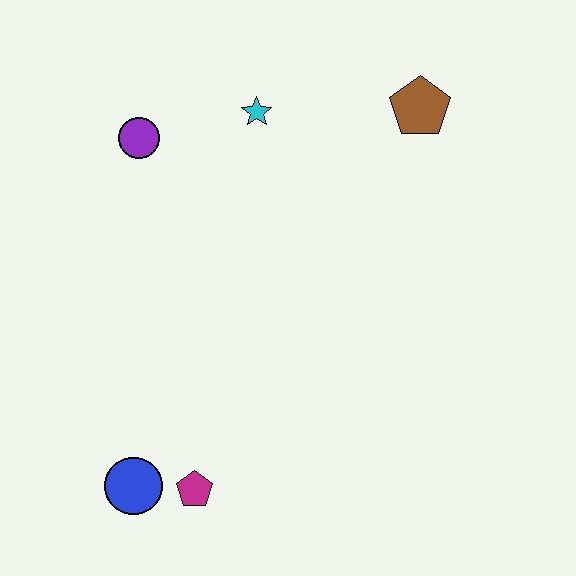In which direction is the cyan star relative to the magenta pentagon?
The cyan star is above the magenta pentagon.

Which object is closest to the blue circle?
The magenta pentagon is closest to the blue circle.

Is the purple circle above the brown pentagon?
No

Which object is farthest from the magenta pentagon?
The brown pentagon is farthest from the magenta pentagon.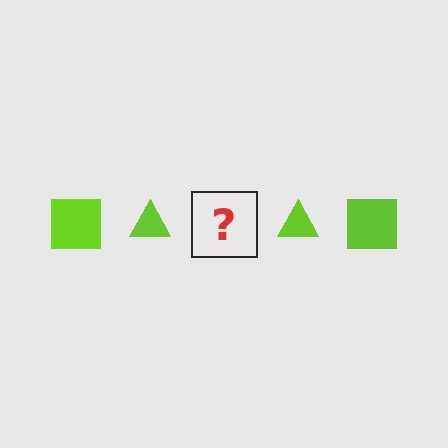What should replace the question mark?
The question mark should be replaced with a lime square.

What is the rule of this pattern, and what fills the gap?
The rule is that the pattern cycles through square, triangle shapes in lime. The gap should be filled with a lime square.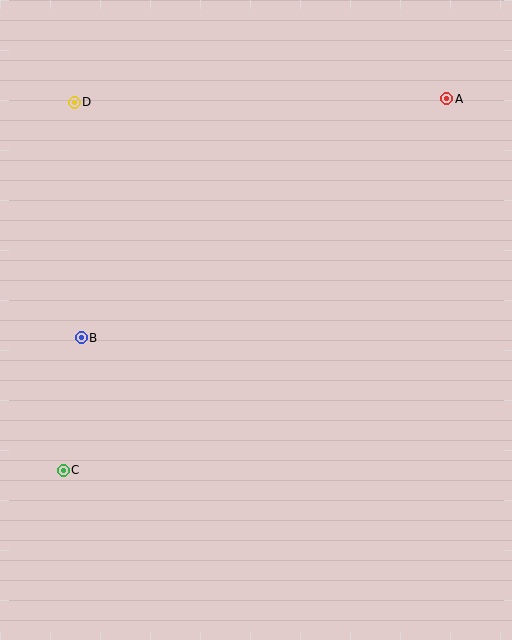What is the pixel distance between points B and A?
The distance between B and A is 436 pixels.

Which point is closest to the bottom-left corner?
Point C is closest to the bottom-left corner.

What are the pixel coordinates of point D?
Point D is at (74, 102).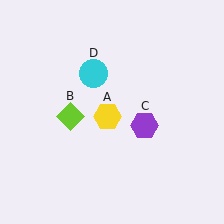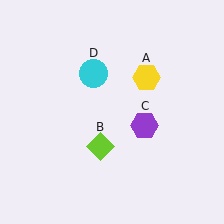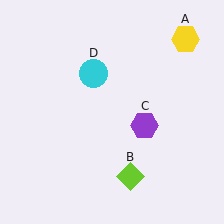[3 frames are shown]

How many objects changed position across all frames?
2 objects changed position: yellow hexagon (object A), lime diamond (object B).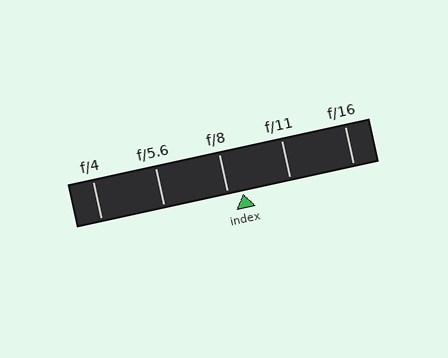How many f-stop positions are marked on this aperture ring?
There are 5 f-stop positions marked.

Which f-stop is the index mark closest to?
The index mark is closest to f/8.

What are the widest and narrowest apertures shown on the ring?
The widest aperture shown is f/4 and the narrowest is f/16.